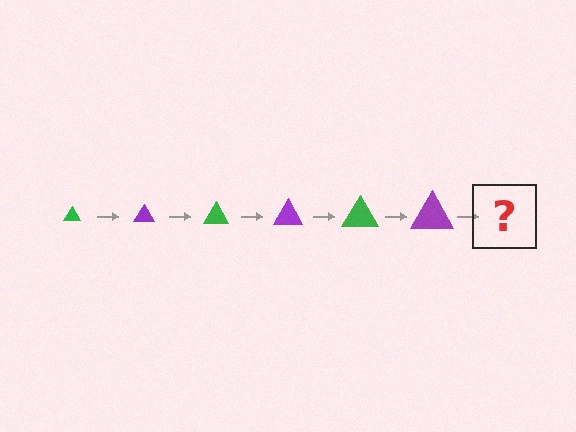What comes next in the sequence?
The next element should be a green triangle, larger than the previous one.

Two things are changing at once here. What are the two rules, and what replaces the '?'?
The two rules are that the triangle grows larger each step and the color cycles through green and purple. The '?' should be a green triangle, larger than the previous one.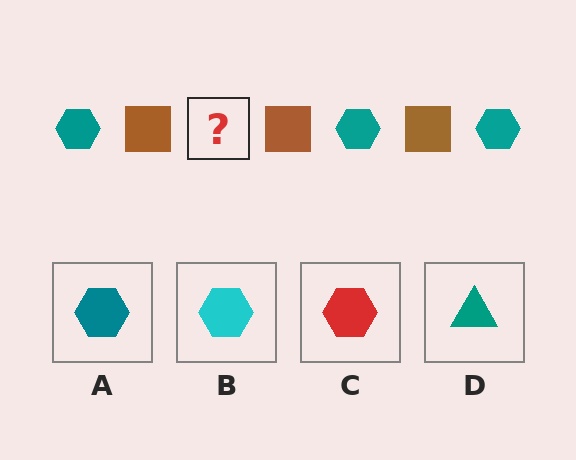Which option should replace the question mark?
Option A.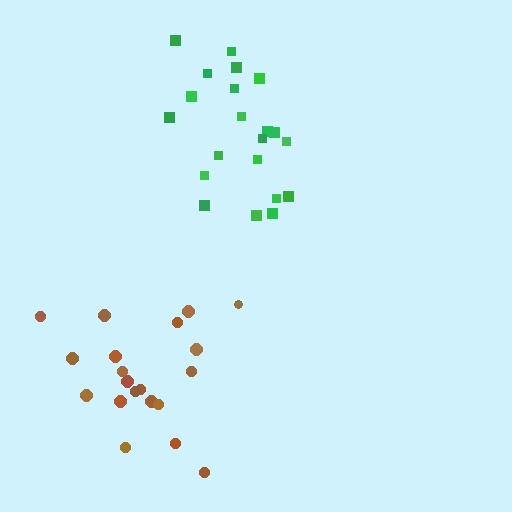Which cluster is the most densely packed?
Green.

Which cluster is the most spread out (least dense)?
Brown.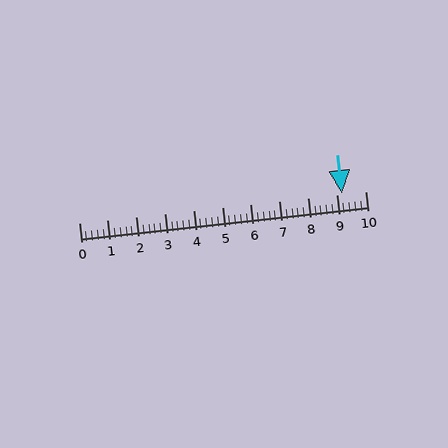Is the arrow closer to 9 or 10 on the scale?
The arrow is closer to 9.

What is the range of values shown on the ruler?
The ruler shows values from 0 to 10.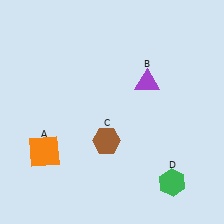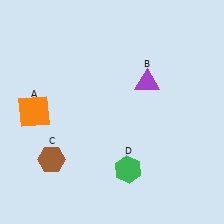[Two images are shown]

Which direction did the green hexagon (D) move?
The green hexagon (D) moved left.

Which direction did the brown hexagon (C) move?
The brown hexagon (C) moved left.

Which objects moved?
The objects that moved are: the orange square (A), the brown hexagon (C), the green hexagon (D).